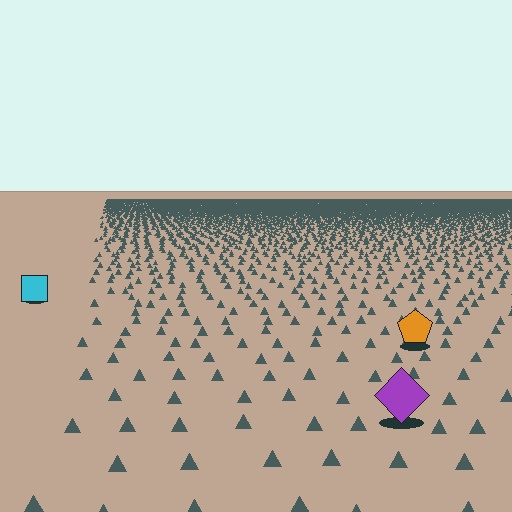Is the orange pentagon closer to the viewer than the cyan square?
Yes. The orange pentagon is closer — you can tell from the texture gradient: the ground texture is coarser near it.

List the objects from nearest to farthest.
From nearest to farthest: the purple diamond, the orange pentagon, the cyan square.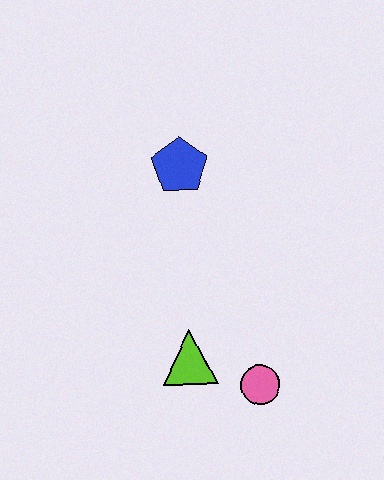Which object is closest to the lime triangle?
The pink circle is closest to the lime triangle.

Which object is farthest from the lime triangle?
The blue pentagon is farthest from the lime triangle.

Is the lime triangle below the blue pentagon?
Yes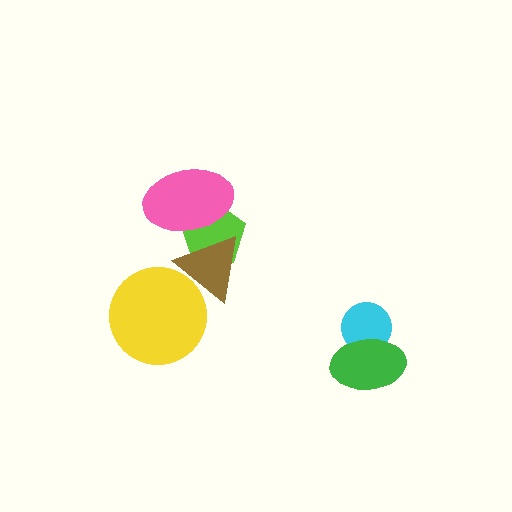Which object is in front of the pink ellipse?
The brown triangle is in front of the pink ellipse.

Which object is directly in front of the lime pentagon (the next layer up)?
The pink ellipse is directly in front of the lime pentagon.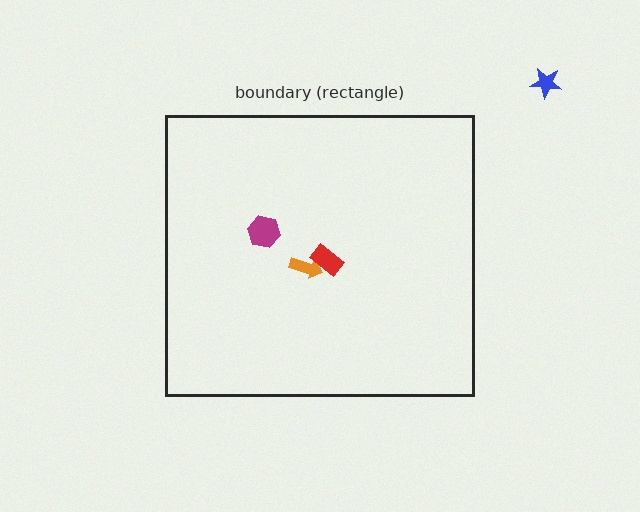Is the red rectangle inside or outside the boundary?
Inside.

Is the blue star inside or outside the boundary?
Outside.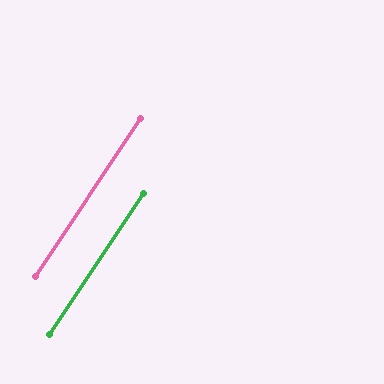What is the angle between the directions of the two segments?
Approximately 0 degrees.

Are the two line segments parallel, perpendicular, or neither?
Parallel — their directions differ by only 0.0°.